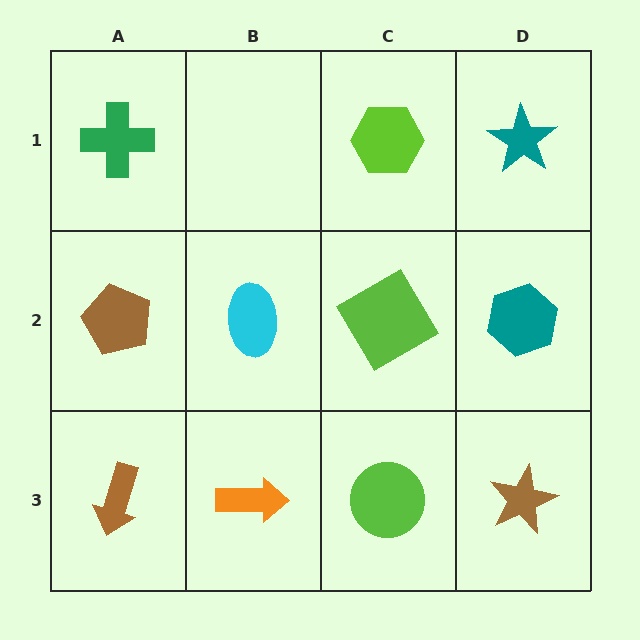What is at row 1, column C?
A lime hexagon.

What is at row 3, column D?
A brown star.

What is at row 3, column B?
An orange arrow.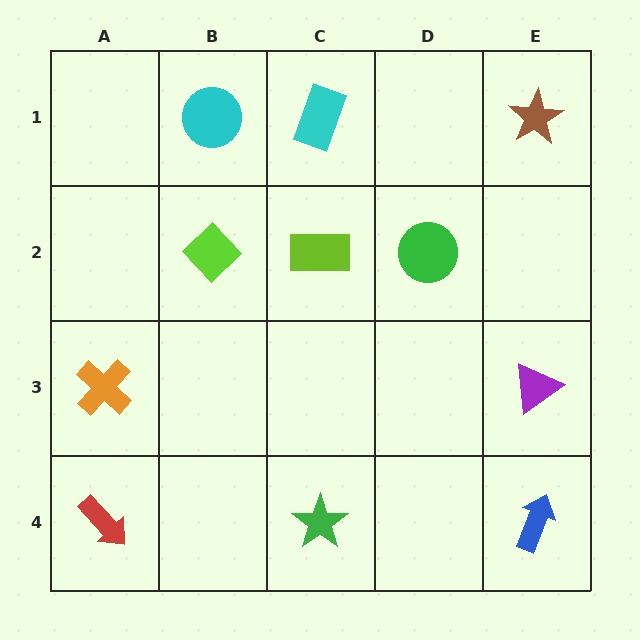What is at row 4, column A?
A red arrow.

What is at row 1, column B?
A cyan circle.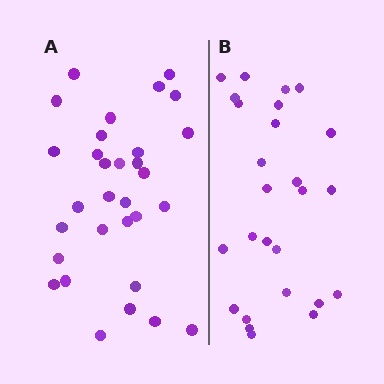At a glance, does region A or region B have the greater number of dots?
Region A (the left region) has more dots.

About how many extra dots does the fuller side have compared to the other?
Region A has about 5 more dots than region B.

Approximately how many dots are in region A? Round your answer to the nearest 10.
About 30 dots. (The exact count is 31, which rounds to 30.)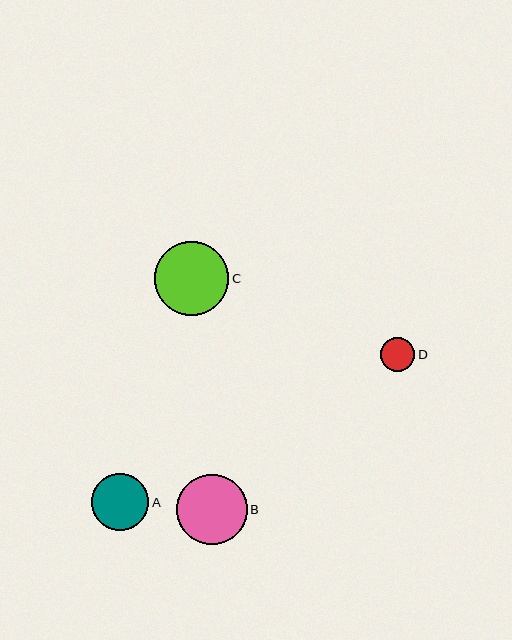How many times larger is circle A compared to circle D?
Circle A is approximately 1.7 times the size of circle D.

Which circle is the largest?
Circle C is the largest with a size of approximately 74 pixels.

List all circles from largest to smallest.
From largest to smallest: C, B, A, D.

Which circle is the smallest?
Circle D is the smallest with a size of approximately 34 pixels.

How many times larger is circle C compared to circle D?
Circle C is approximately 2.2 times the size of circle D.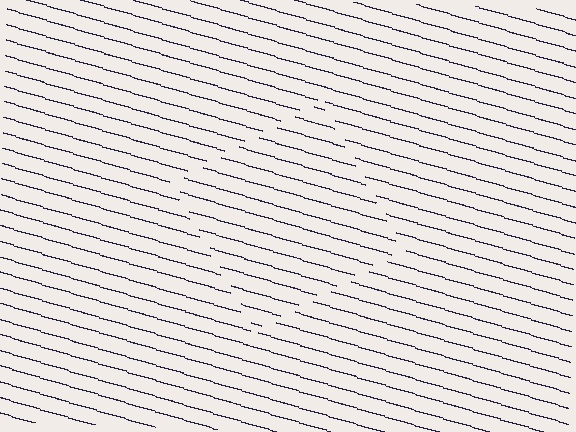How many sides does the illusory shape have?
4 sides — the line-ends trace a square.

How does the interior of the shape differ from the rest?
The interior of the shape contains the same grating, shifted by half a period — the contour is defined by the phase discontinuity where line-ends from the inner and outer gratings abut.